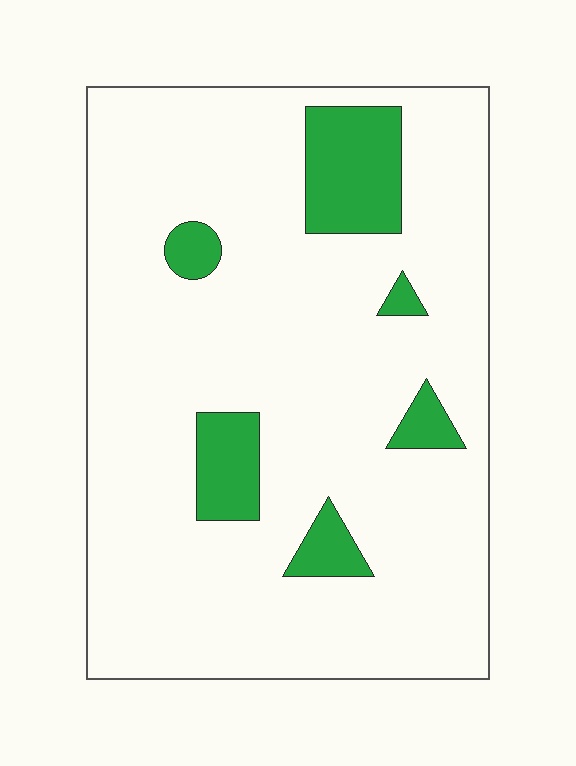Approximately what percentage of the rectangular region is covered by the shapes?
Approximately 15%.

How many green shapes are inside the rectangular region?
6.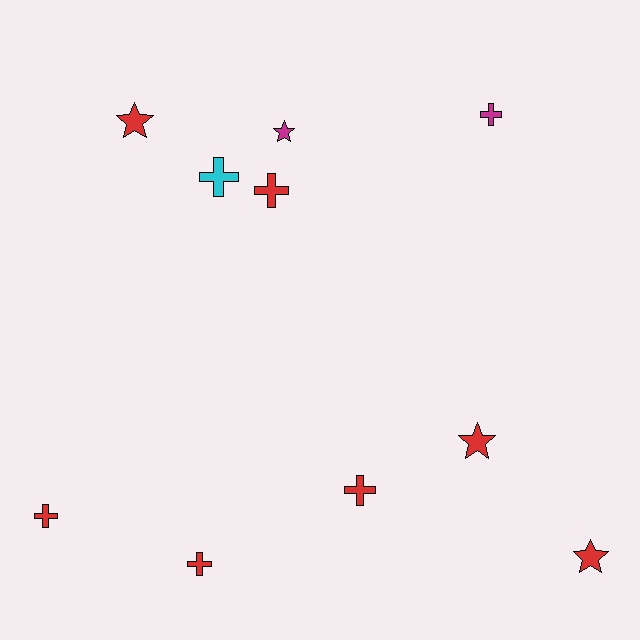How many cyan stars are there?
There are no cyan stars.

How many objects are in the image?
There are 10 objects.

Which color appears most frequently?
Red, with 7 objects.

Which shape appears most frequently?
Cross, with 6 objects.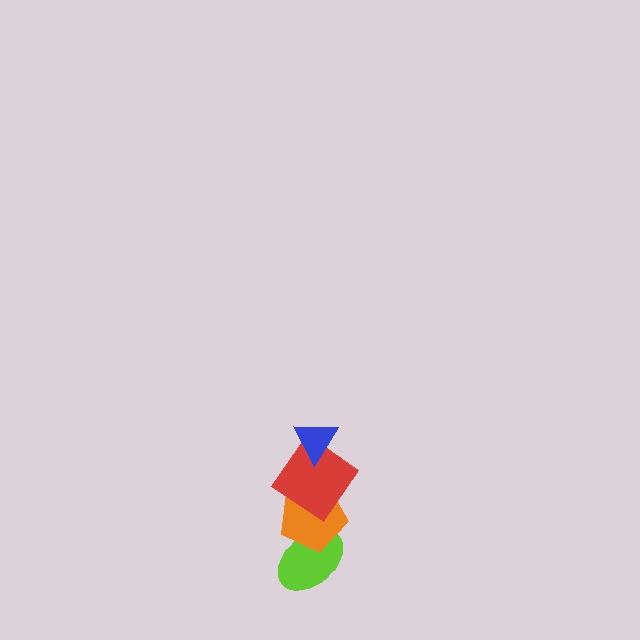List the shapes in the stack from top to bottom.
From top to bottom: the blue triangle, the red diamond, the orange pentagon, the lime ellipse.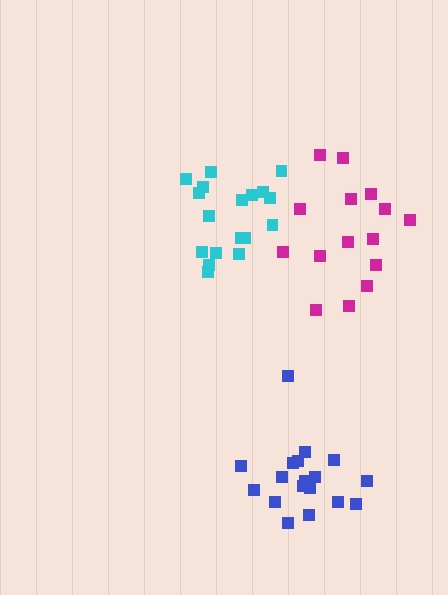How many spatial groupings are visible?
There are 3 spatial groupings.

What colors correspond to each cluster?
The clusters are colored: magenta, cyan, blue.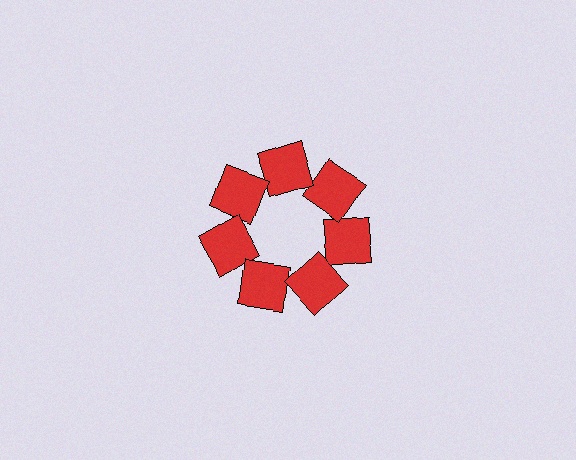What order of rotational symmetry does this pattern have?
This pattern has 7-fold rotational symmetry.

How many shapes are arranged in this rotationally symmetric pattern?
There are 7 shapes, arranged in 7 groups of 1.